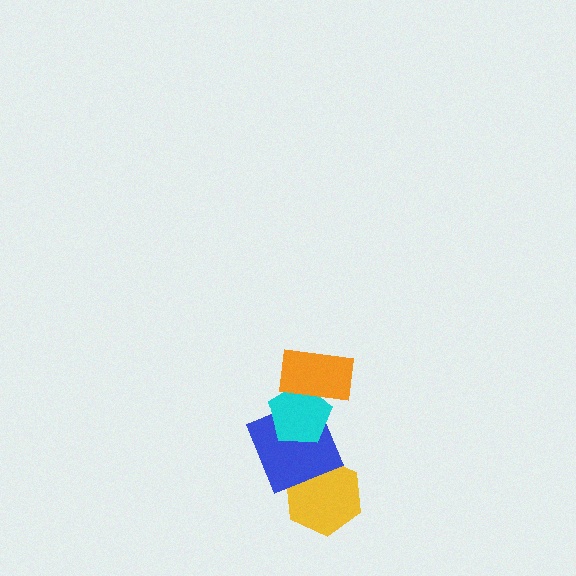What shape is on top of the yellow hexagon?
The blue square is on top of the yellow hexagon.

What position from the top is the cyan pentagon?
The cyan pentagon is 2nd from the top.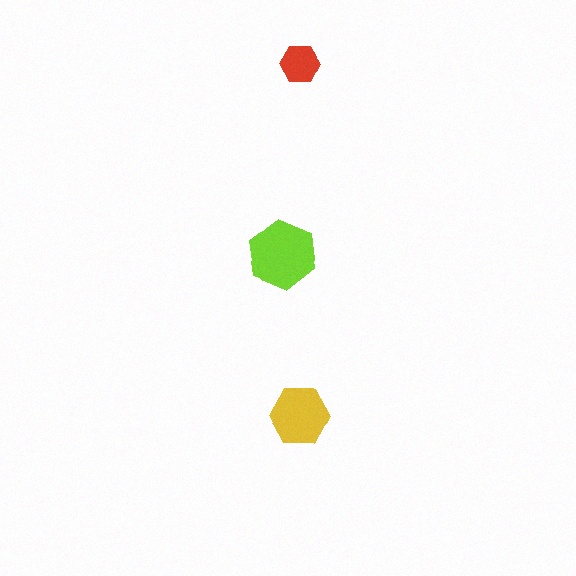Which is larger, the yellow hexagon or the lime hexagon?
The lime one.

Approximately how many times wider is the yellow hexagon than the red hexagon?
About 1.5 times wider.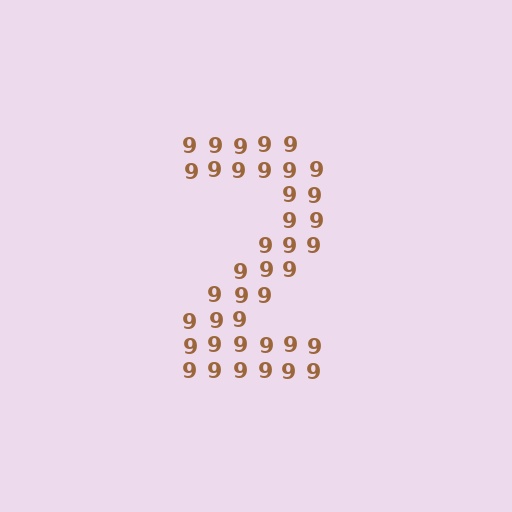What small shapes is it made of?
It is made of small digit 9's.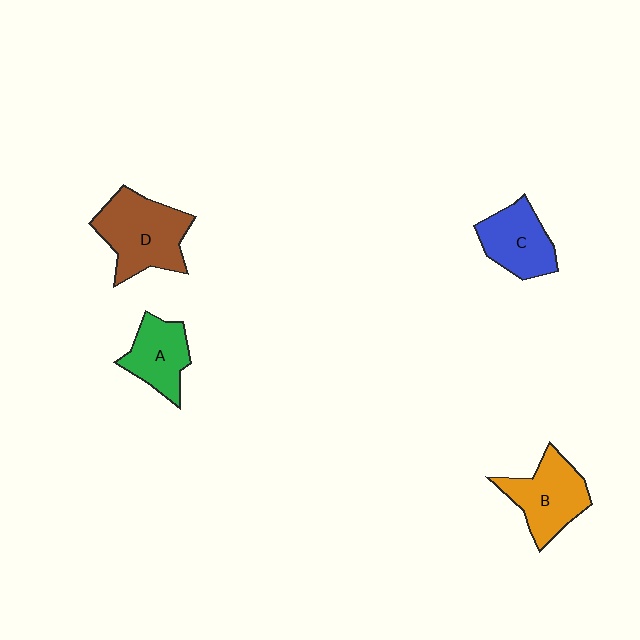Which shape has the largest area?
Shape D (brown).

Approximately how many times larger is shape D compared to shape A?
Approximately 1.5 times.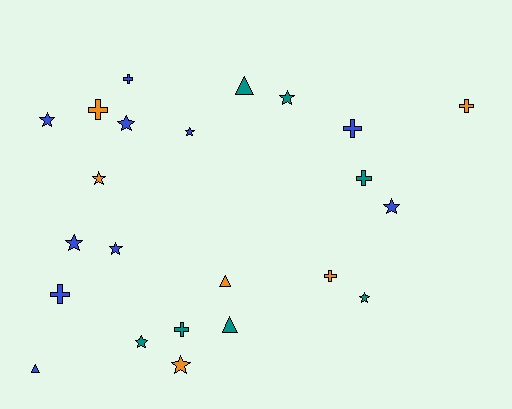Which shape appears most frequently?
Star, with 11 objects.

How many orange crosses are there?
There are 3 orange crosses.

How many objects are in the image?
There are 23 objects.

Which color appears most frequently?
Blue, with 10 objects.